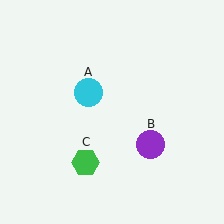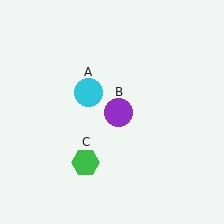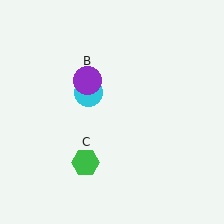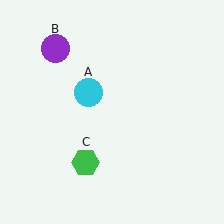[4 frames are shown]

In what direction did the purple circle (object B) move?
The purple circle (object B) moved up and to the left.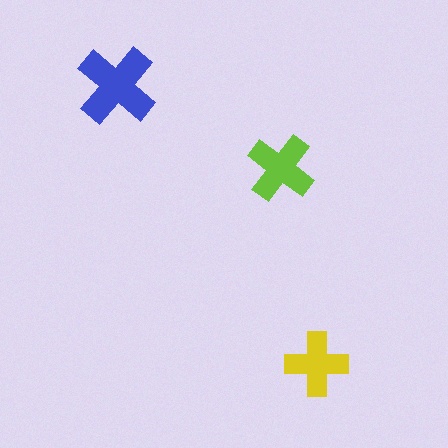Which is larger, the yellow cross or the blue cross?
The blue one.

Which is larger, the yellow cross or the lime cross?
The lime one.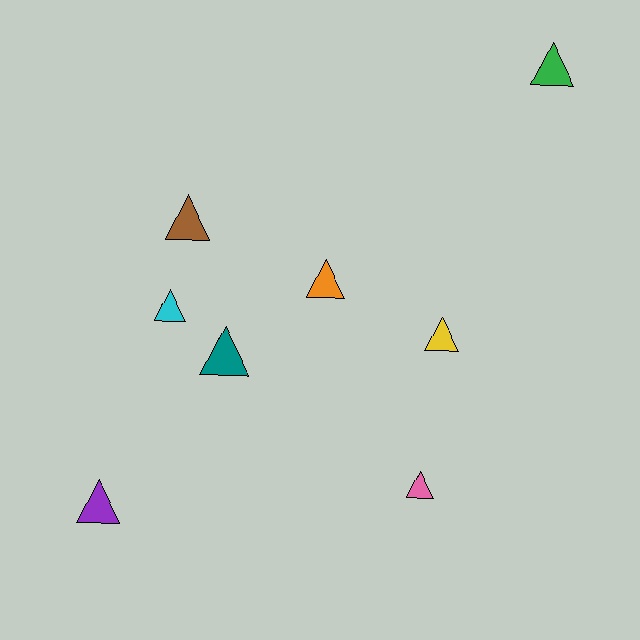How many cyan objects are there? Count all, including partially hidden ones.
There is 1 cyan object.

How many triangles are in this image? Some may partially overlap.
There are 8 triangles.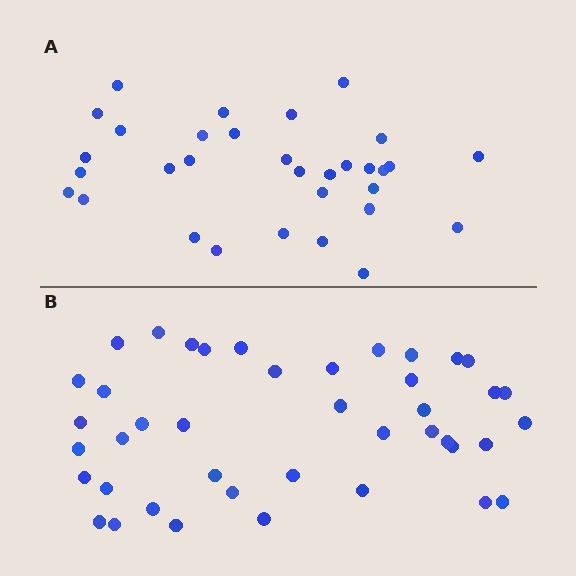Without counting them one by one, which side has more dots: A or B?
Region B (the bottom region) has more dots.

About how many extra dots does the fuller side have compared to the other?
Region B has roughly 10 or so more dots than region A.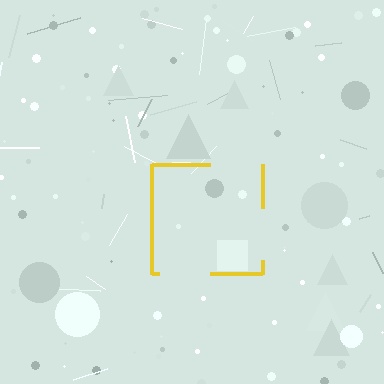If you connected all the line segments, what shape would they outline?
They would outline a square.